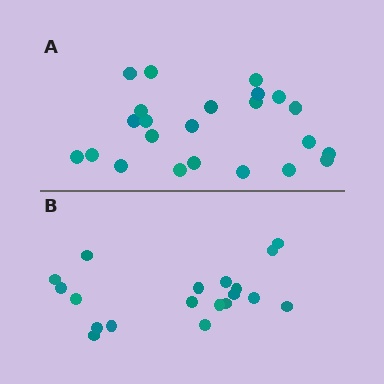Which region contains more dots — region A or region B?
Region A (the top region) has more dots.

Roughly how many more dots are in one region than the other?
Region A has about 4 more dots than region B.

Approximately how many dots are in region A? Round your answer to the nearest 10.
About 20 dots. (The exact count is 23, which rounds to 20.)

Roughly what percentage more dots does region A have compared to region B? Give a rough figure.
About 20% more.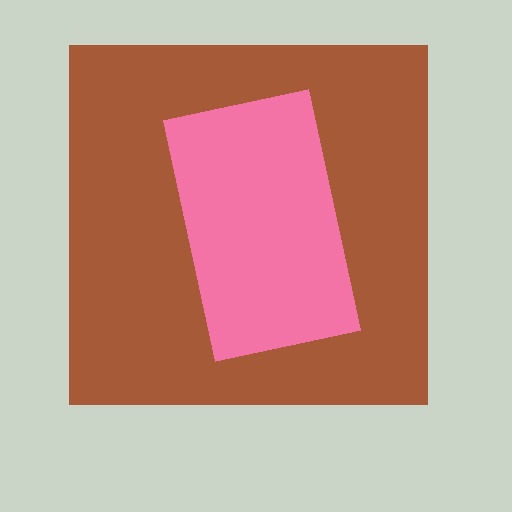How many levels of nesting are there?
2.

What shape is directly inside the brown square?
The pink rectangle.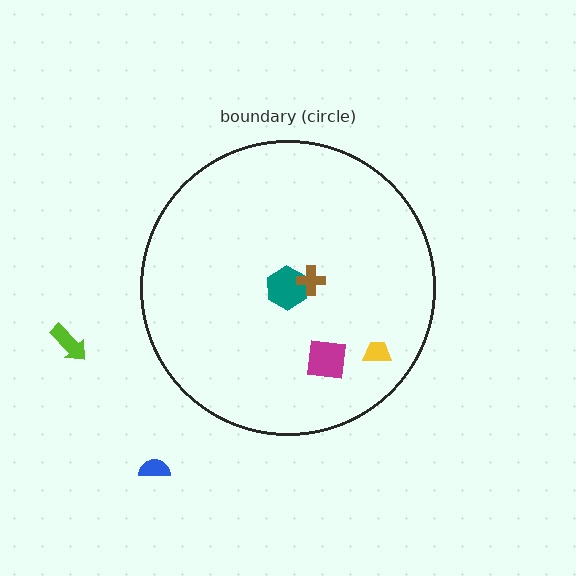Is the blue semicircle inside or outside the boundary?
Outside.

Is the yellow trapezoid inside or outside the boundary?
Inside.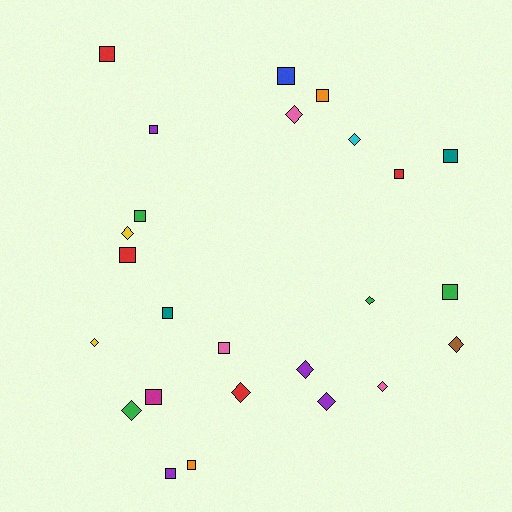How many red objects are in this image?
There are 4 red objects.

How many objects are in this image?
There are 25 objects.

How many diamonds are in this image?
There are 11 diamonds.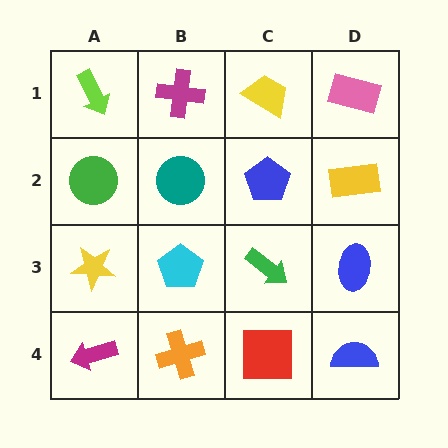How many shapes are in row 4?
4 shapes.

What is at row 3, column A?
A yellow star.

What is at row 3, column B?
A cyan pentagon.